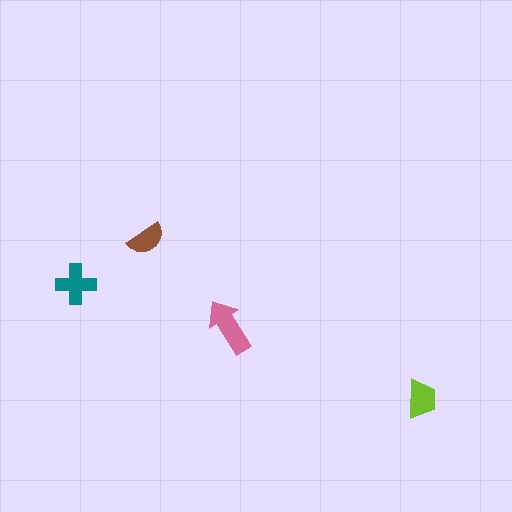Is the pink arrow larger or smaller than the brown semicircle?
Larger.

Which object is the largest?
The pink arrow.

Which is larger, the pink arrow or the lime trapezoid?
The pink arrow.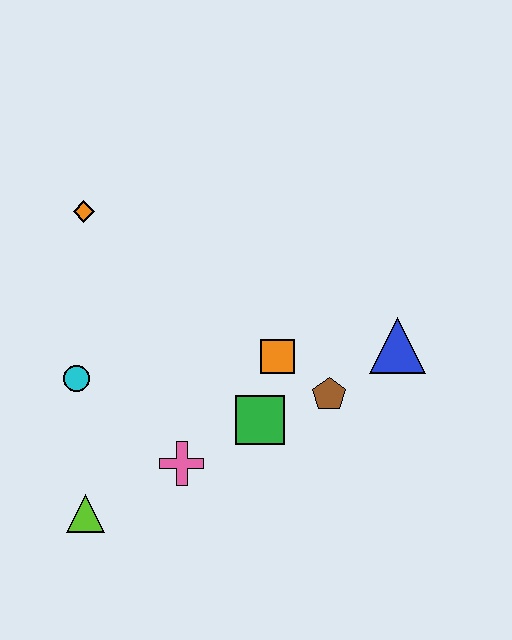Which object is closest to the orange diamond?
The cyan circle is closest to the orange diamond.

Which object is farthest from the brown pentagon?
The orange diamond is farthest from the brown pentagon.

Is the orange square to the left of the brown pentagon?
Yes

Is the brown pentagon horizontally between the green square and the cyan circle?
No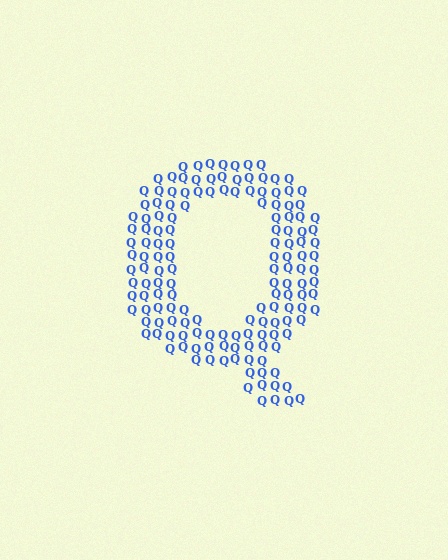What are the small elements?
The small elements are letter Q's.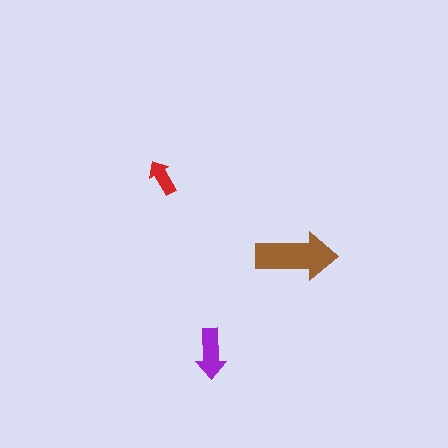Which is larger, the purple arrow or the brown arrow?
The brown one.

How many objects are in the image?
There are 3 objects in the image.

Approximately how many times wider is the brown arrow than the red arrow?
About 2.5 times wider.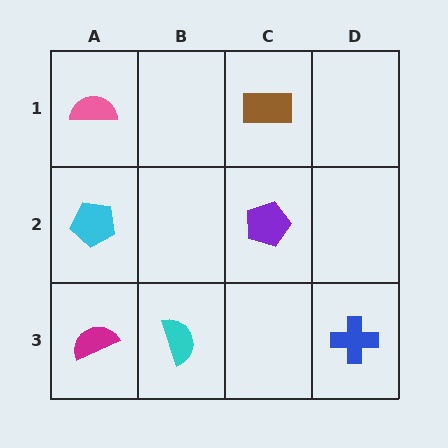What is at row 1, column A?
A pink semicircle.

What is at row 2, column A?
A cyan pentagon.